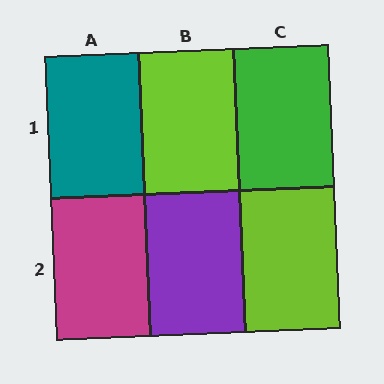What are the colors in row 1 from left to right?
Teal, lime, green.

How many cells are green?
1 cell is green.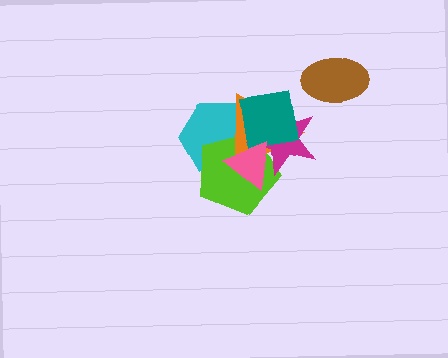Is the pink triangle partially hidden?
No, no other shape covers it.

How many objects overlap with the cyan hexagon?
5 objects overlap with the cyan hexagon.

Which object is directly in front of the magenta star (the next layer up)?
The teal square is directly in front of the magenta star.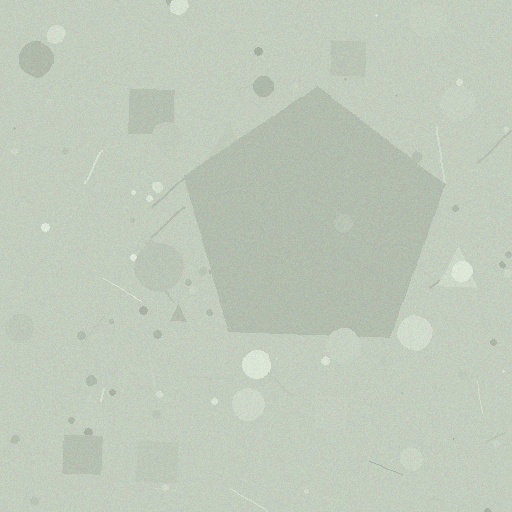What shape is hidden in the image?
A pentagon is hidden in the image.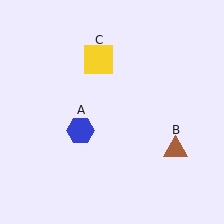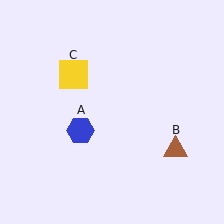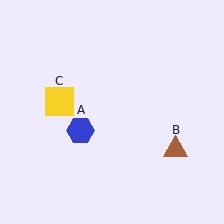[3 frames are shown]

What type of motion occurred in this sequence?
The yellow square (object C) rotated counterclockwise around the center of the scene.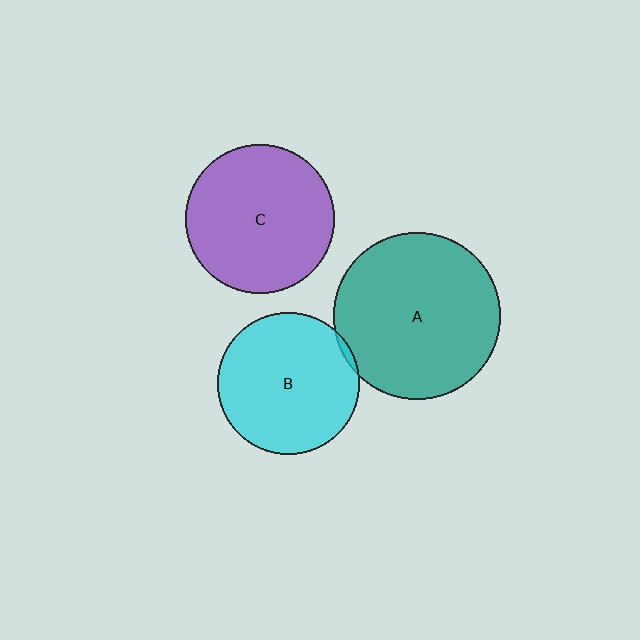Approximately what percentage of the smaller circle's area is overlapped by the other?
Approximately 5%.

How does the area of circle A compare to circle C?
Approximately 1.3 times.